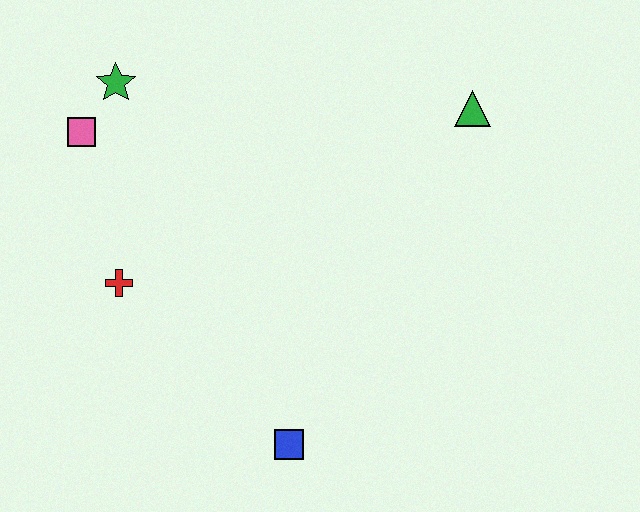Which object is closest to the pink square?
The green star is closest to the pink square.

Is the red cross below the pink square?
Yes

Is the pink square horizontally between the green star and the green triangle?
No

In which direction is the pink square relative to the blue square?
The pink square is above the blue square.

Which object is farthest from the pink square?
The green triangle is farthest from the pink square.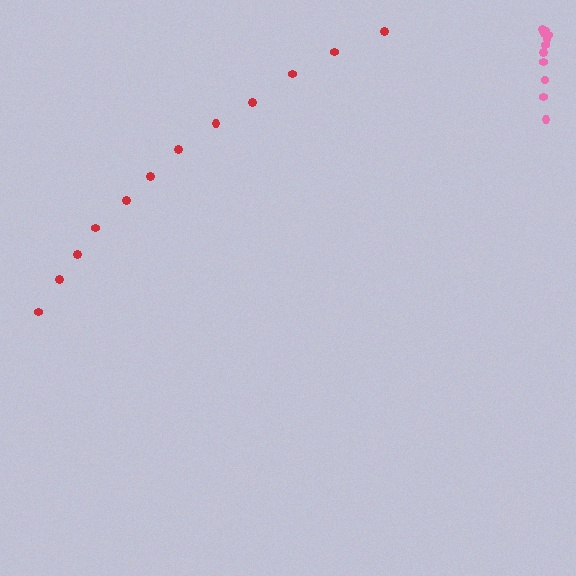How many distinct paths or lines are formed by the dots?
There are 2 distinct paths.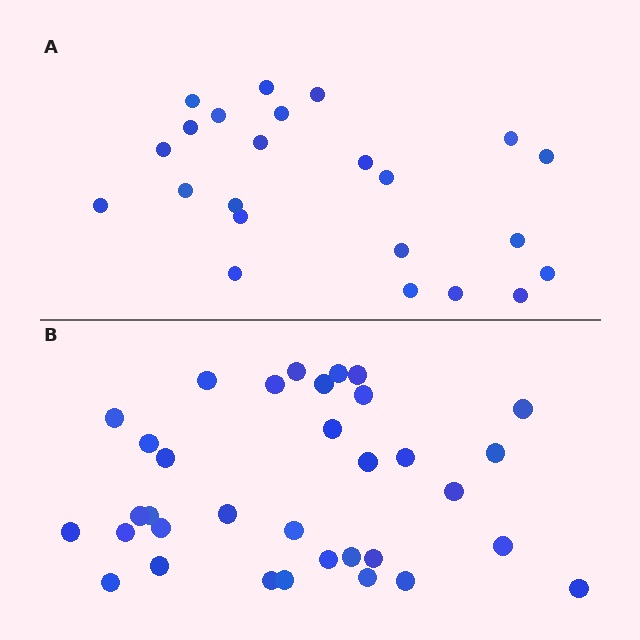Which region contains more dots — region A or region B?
Region B (the bottom region) has more dots.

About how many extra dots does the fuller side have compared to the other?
Region B has roughly 12 or so more dots than region A.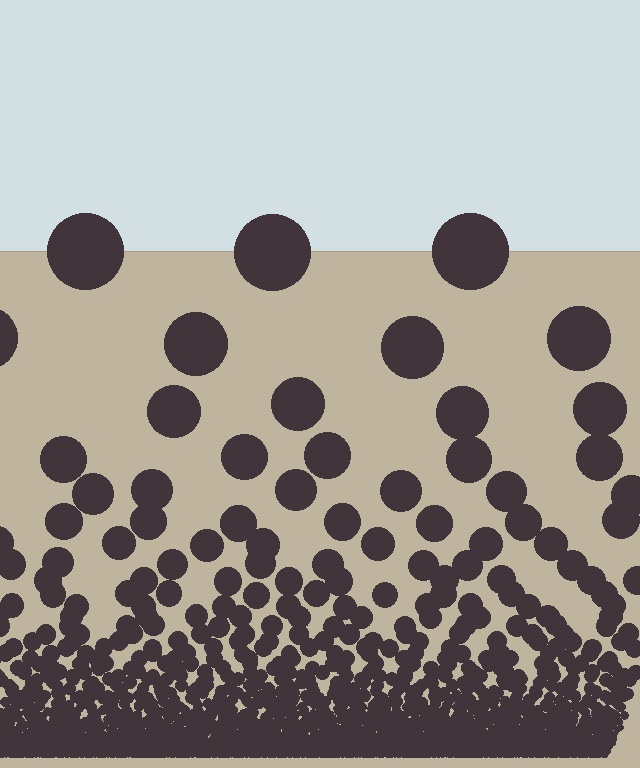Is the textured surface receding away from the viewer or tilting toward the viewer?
The surface appears to tilt toward the viewer. Texture elements get larger and sparser toward the top.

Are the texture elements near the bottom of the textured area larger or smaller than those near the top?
Smaller. The gradient is inverted — elements near the bottom are smaller and denser.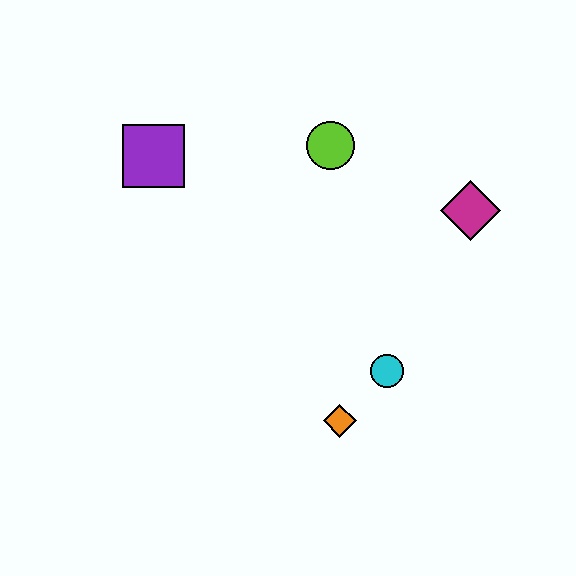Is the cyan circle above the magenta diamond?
No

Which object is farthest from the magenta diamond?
The purple square is farthest from the magenta diamond.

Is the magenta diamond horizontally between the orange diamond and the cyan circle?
No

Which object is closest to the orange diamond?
The cyan circle is closest to the orange diamond.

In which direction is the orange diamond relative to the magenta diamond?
The orange diamond is below the magenta diamond.